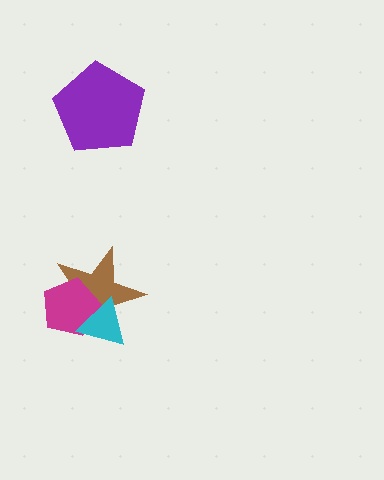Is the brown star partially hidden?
Yes, it is partially covered by another shape.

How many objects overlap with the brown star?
2 objects overlap with the brown star.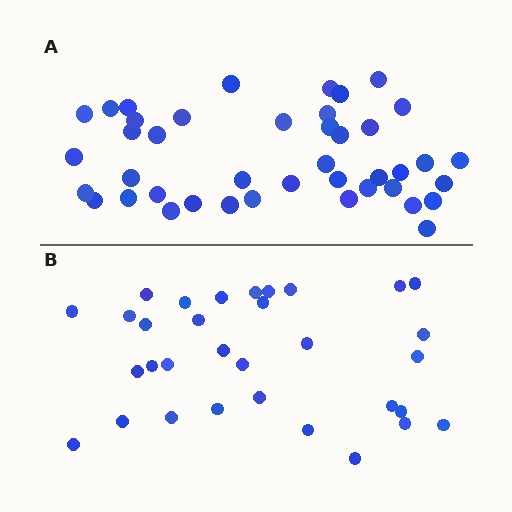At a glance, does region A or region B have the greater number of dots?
Region A (the top region) has more dots.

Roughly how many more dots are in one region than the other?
Region A has roughly 10 or so more dots than region B.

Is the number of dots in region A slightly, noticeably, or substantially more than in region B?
Region A has noticeably more, but not dramatically so. The ratio is roughly 1.3 to 1.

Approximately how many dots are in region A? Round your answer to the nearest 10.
About 40 dots. (The exact count is 42, which rounds to 40.)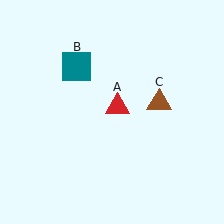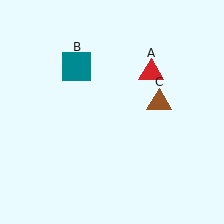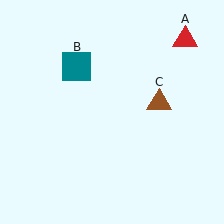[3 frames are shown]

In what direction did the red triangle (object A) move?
The red triangle (object A) moved up and to the right.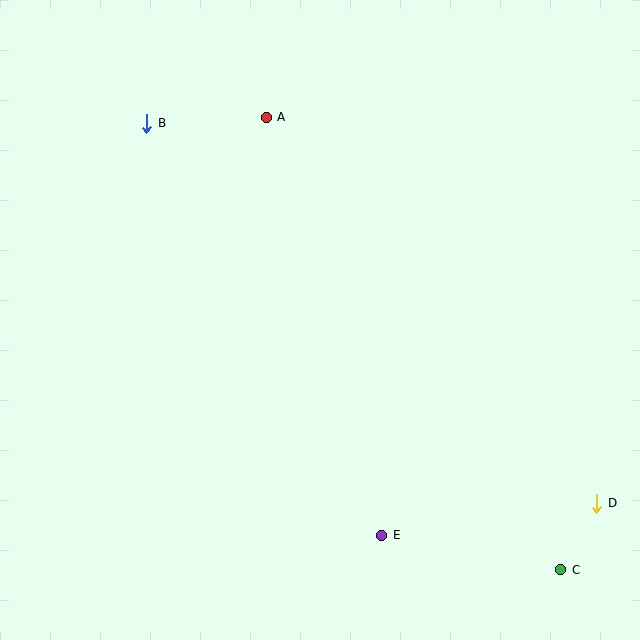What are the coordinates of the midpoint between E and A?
The midpoint between E and A is at (324, 326).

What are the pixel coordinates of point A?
Point A is at (266, 117).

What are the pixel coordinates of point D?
Point D is at (597, 503).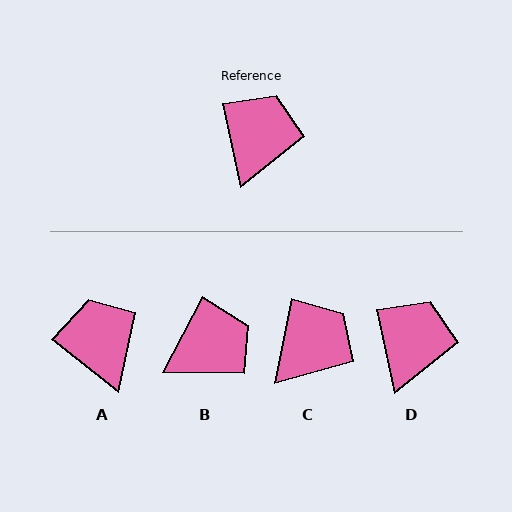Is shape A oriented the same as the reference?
No, it is off by about 39 degrees.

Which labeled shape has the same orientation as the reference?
D.